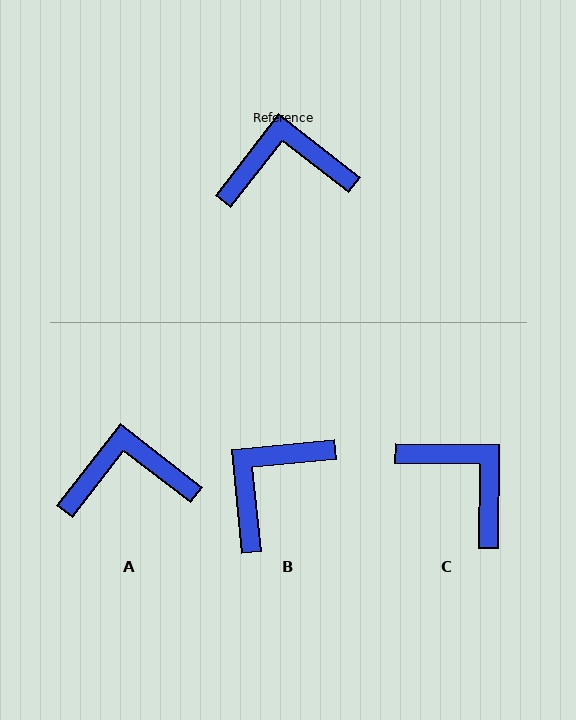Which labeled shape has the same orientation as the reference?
A.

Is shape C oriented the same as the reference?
No, it is off by about 53 degrees.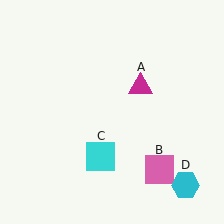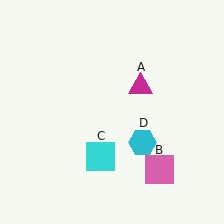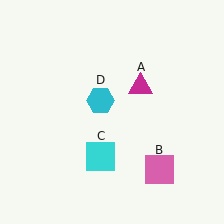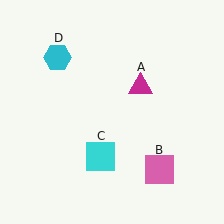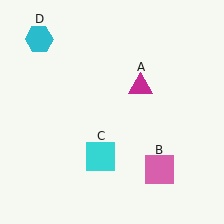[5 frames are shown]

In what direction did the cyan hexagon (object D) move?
The cyan hexagon (object D) moved up and to the left.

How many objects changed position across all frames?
1 object changed position: cyan hexagon (object D).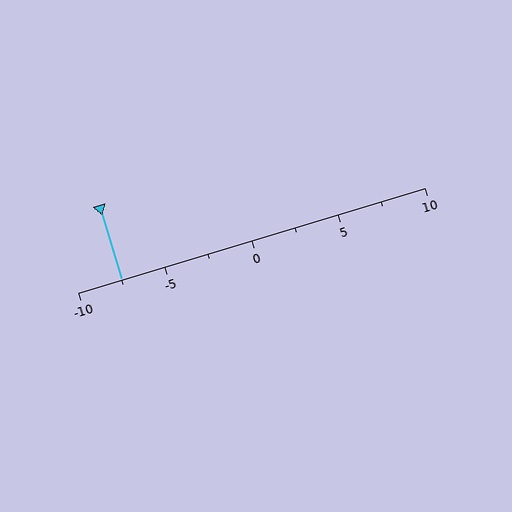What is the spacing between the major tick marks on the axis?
The major ticks are spaced 5 apart.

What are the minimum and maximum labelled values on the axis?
The axis runs from -10 to 10.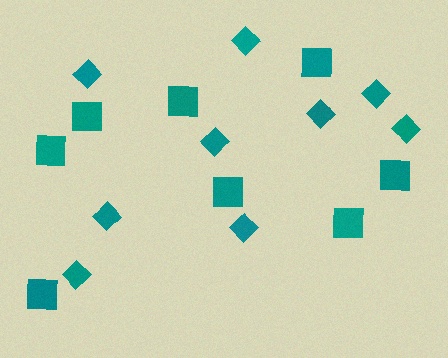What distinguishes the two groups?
There are 2 groups: one group of squares (8) and one group of diamonds (9).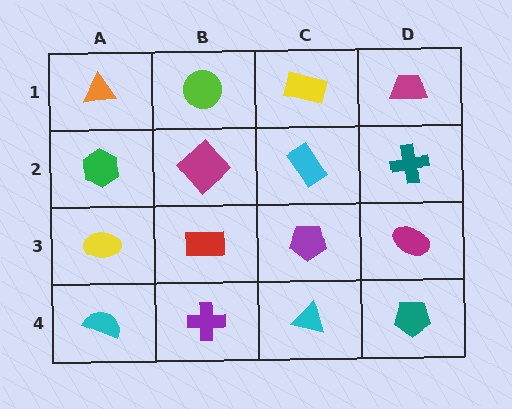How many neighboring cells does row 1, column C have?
3.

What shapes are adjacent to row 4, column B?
A red rectangle (row 3, column B), a cyan semicircle (row 4, column A), a cyan triangle (row 4, column C).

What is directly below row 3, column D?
A teal pentagon.